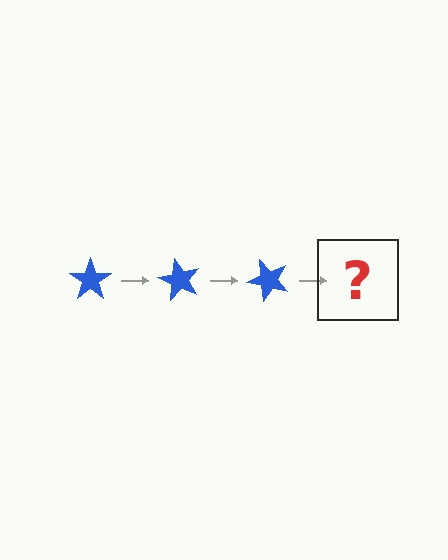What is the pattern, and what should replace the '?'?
The pattern is that the star rotates 60 degrees each step. The '?' should be a blue star rotated 180 degrees.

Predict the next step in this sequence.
The next step is a blue star rotated 180 degrees.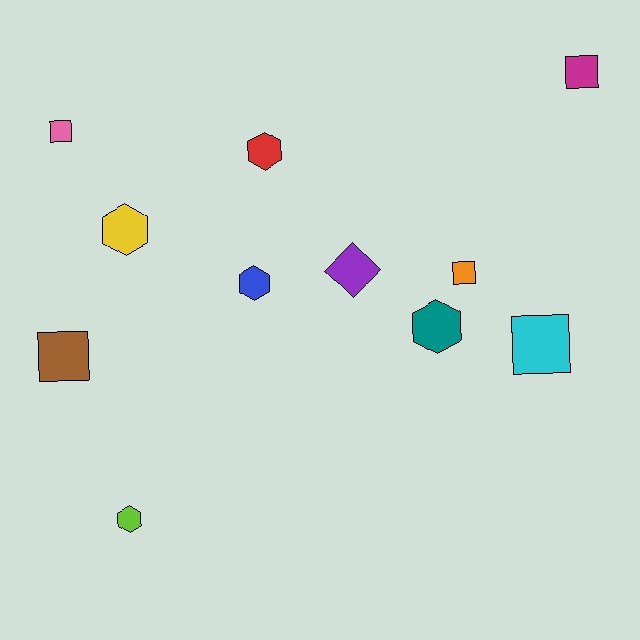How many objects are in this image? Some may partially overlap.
There are 11 objects.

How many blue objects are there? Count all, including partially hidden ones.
There is 1 blue object.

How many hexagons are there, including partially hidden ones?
There are 5 hexagons.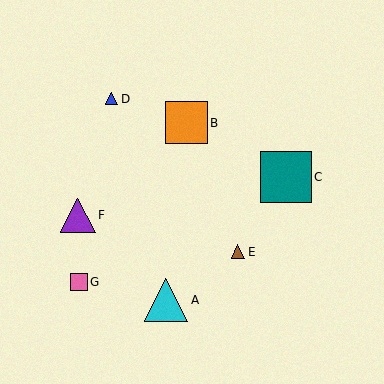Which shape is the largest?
The teal square (labeled C) is the largest.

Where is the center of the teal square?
The center of the teal square is at (286, 177).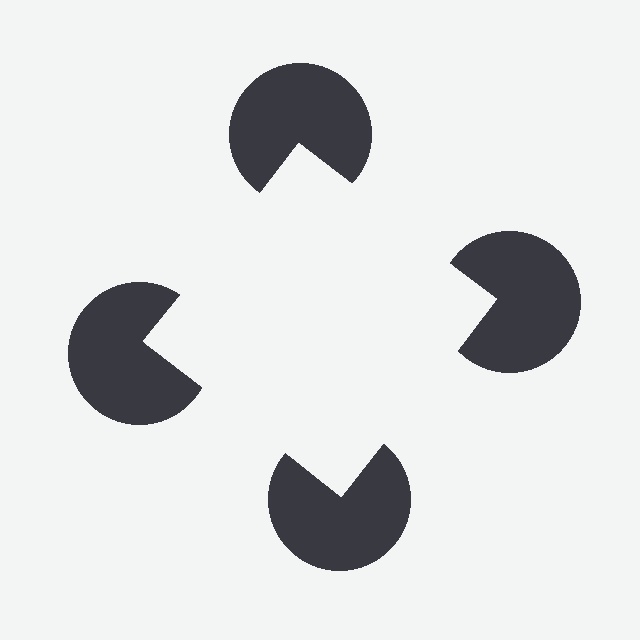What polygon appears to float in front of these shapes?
An illusory square — its edges are inferred from the aligned wedge cuts in the pac-man discs, not physically drawn.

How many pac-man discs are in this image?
There are 4 — one at each vertex of the illusory square.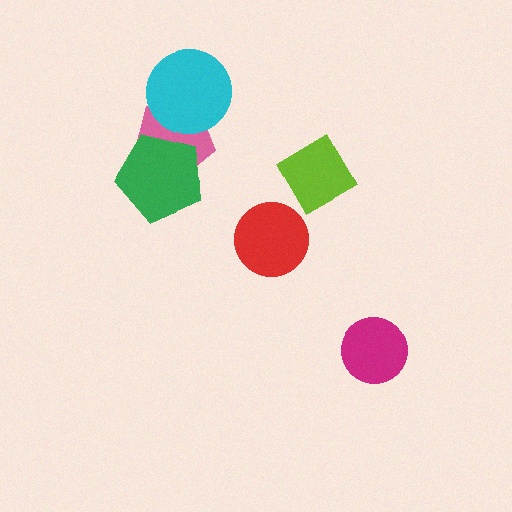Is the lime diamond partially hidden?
No, no other shape covers it.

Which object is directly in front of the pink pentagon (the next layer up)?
The green pentagon is directly in front of the pink pentagon.